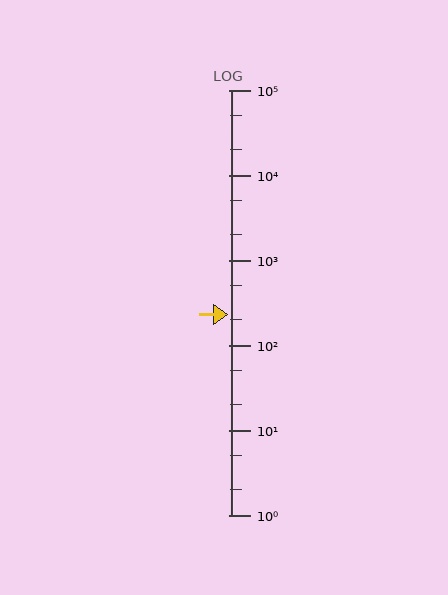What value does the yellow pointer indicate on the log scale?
The pointer indicates approximately 230.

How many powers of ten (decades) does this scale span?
The scale spans 5 decades, from 1 to 100000.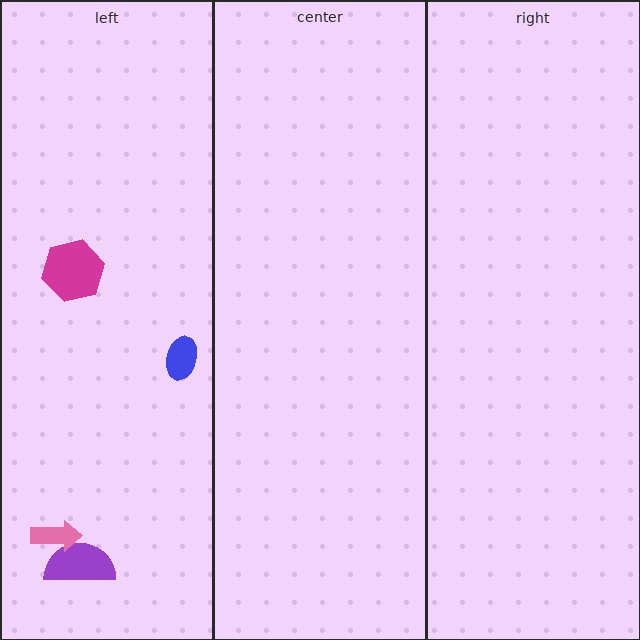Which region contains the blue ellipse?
The left region.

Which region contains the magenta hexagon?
The left region.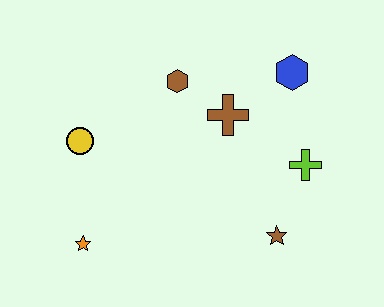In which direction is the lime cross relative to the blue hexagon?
The lime cross is below the blue hexagon.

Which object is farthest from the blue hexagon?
The orange star is farthest from the blue hexagon.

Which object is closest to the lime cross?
The brown star is closest to the lime cross.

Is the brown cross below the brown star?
No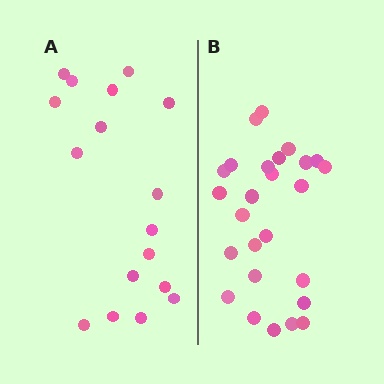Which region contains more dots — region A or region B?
Region B (the right region) has more dots.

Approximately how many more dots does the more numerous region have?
Region B has roughly 8 or so more dots than region A.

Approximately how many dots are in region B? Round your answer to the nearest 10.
About 30 dots. (The exact count is 26, which rounds to 30.)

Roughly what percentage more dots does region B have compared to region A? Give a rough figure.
About 55% more.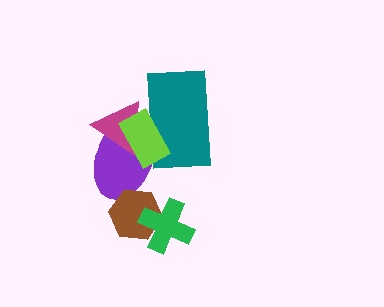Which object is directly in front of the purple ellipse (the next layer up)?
The magenta triangle is directly in front of the purple ellipse.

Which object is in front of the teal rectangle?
The lime rectangle is in front of the teal rectangle.